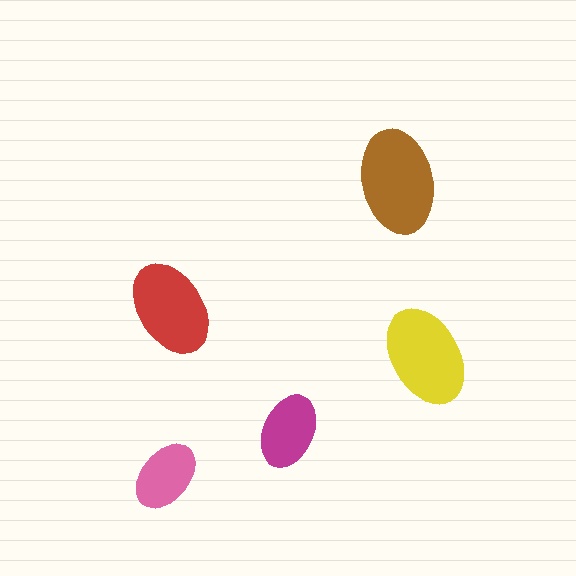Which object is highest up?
The brown ellipse is topmost.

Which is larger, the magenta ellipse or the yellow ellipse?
The yellow one.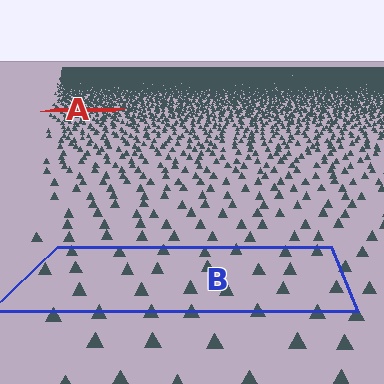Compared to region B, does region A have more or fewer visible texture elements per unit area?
Region A has more texture elements per unit area — they are packed more densely because it is farther away.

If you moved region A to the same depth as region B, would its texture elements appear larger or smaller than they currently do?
They would appear larger. At a closer depth, the same texture elements are projected at a bigger on-screen size.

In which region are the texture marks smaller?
The texture marks are smaller in region A, because it is farther away.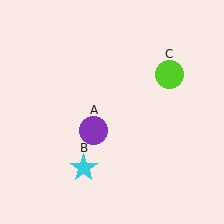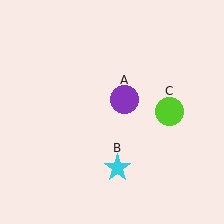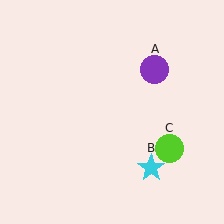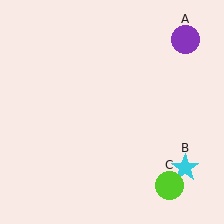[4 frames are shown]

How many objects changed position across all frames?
3 objects changed position: purple circle (object A), cyan star (object B), lime circle (object C).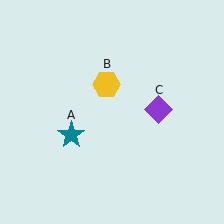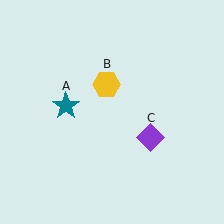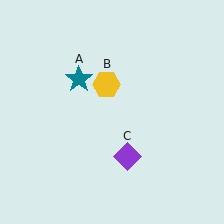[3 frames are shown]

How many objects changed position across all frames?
2 objects changed position: teal star (object A), purple diamond (object C).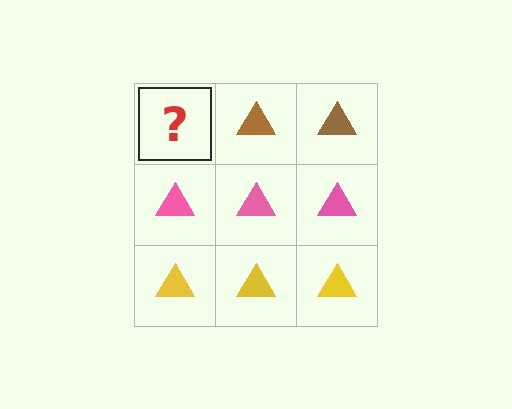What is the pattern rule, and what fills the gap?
The rule is that each row has a consistent color. The gap should be filled with a brown triangle.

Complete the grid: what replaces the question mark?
The question mark should be replaced with a brown triangle.